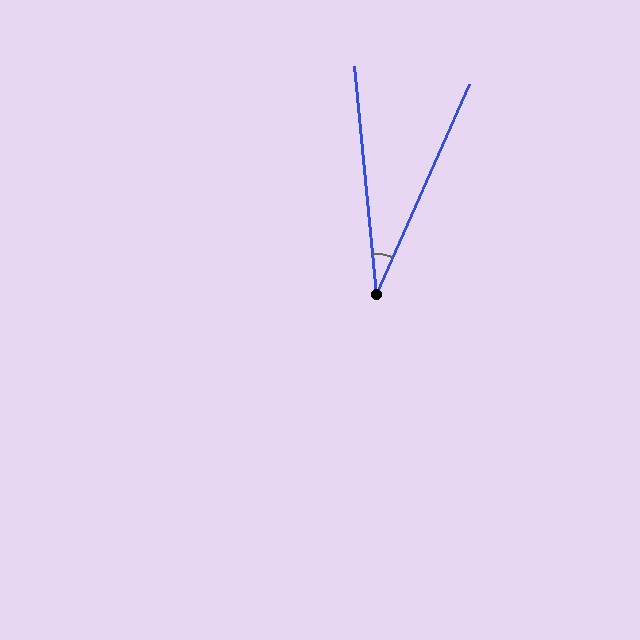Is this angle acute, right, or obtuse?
It is acute.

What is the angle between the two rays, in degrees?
Approximately 29 degrees.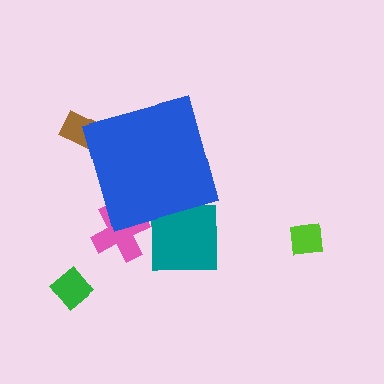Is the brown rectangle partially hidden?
Yes, the brown rectangle is partially hidden behind the blue diamond.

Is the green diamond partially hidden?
No, the green diamond is fully visible.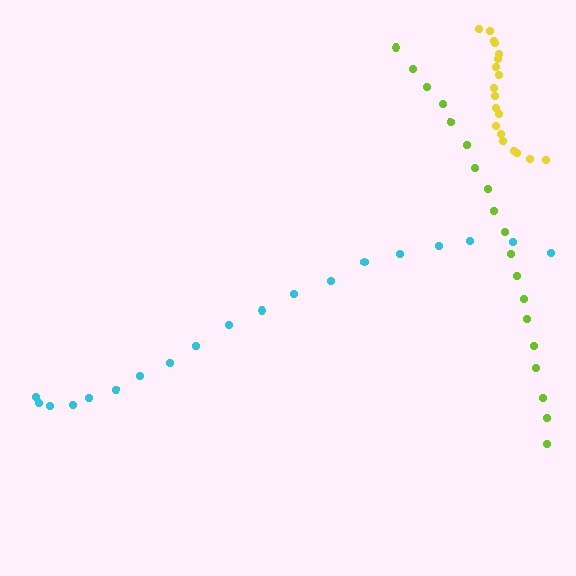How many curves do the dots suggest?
There are 3 distinct paths.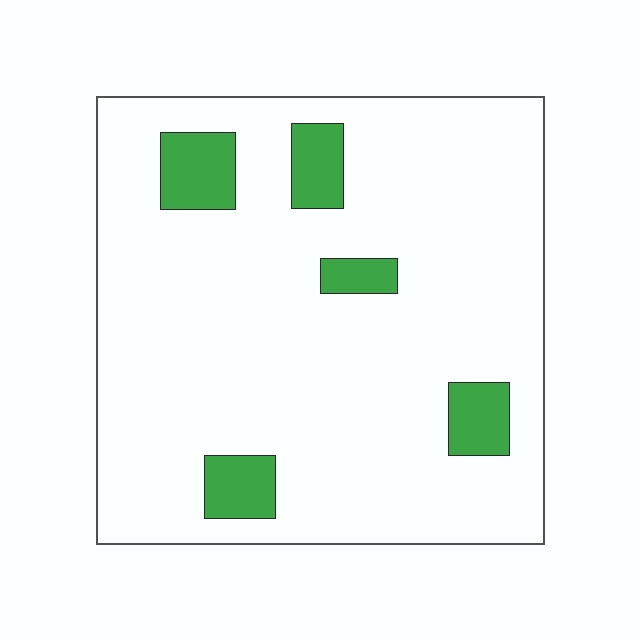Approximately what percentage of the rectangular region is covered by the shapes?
Approximately 10%.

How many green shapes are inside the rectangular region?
5.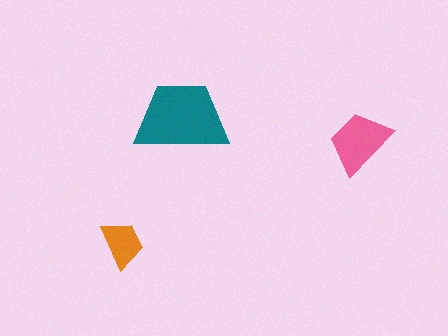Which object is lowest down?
The orange trapezoid is bottommost.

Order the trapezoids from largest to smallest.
the teal one, the pink one, the orange one.